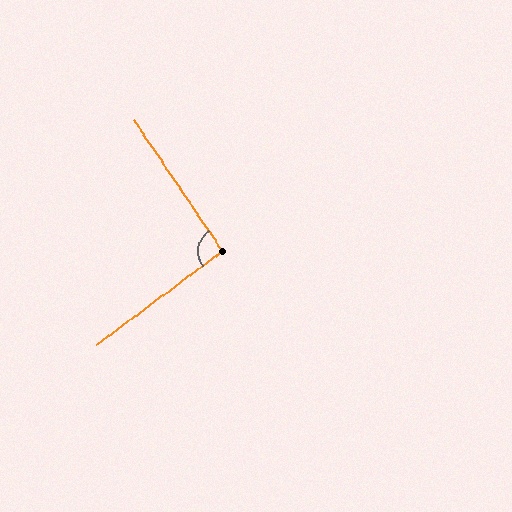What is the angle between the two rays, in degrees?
Approximately 92 degrees.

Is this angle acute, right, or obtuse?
It is approximately a right angle.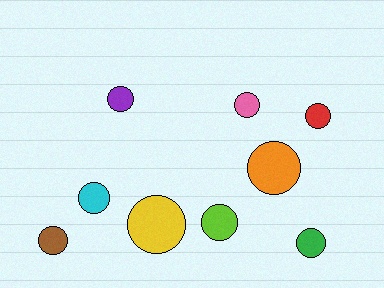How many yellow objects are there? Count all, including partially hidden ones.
There is 1 yellow object.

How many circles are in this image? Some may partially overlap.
There are 9 circles.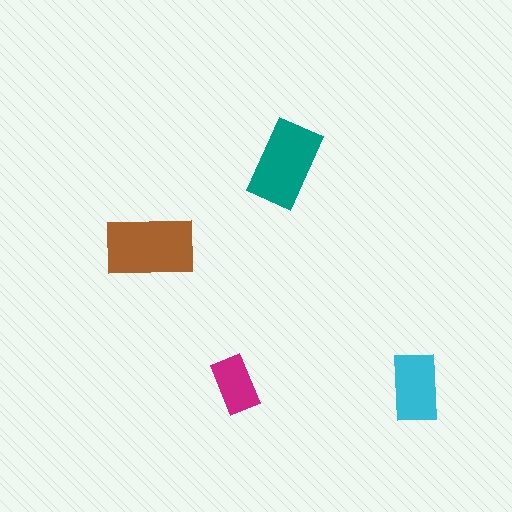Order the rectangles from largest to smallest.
the brown one, the teal one, the cyan one, the magenta one.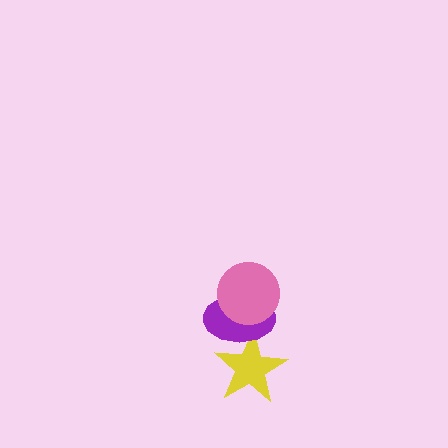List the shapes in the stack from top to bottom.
From top to bottom: the pink circle, the purple ellipse, the yellow star.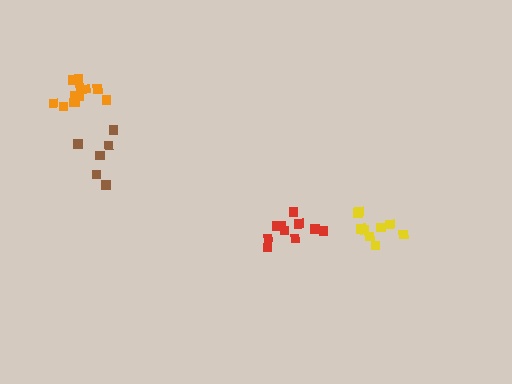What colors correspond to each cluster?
The clusters are colored: orange, red, yellow, brown.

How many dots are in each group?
Group 1: 12 dots, Group 2: 10 dots, Group 3: 9 dots, Group 4: 6 dots (37 total).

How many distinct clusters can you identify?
There are 4 distinct clusters.